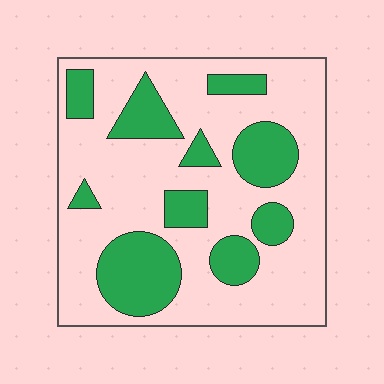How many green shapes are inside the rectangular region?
10.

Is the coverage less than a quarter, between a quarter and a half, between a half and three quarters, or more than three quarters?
Between a quarter and a half.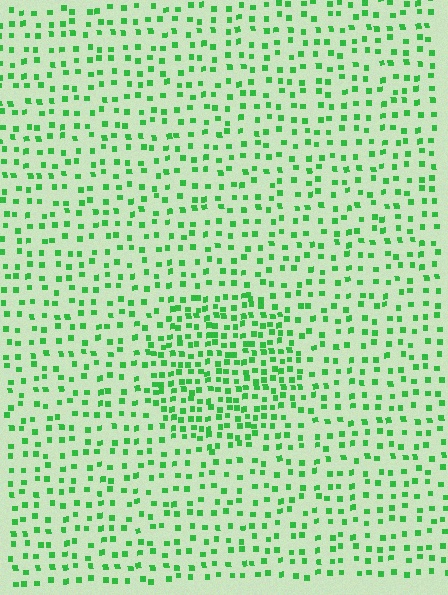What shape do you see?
I see a circle.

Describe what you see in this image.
The image contains small green elements arranged at two different densities. A circle-shaped region is visible where the elements are more densely packed than the surrounding area.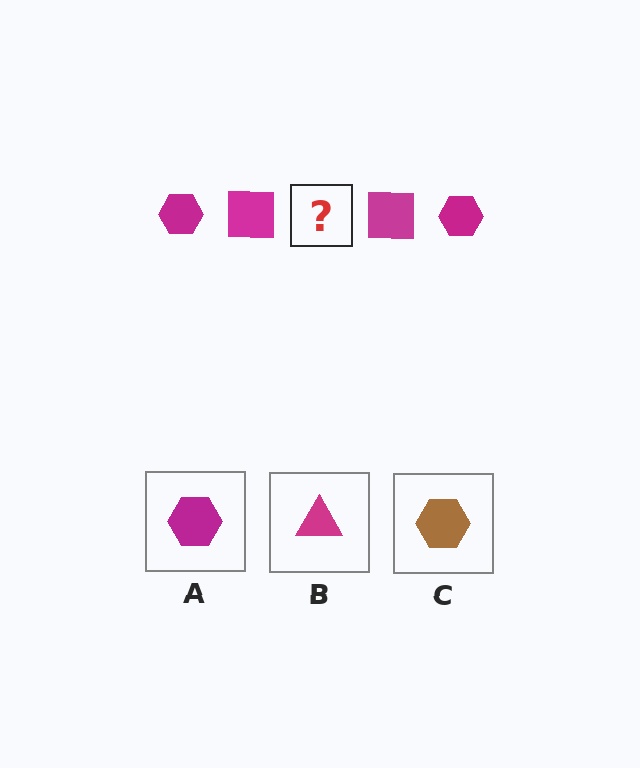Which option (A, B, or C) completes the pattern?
A.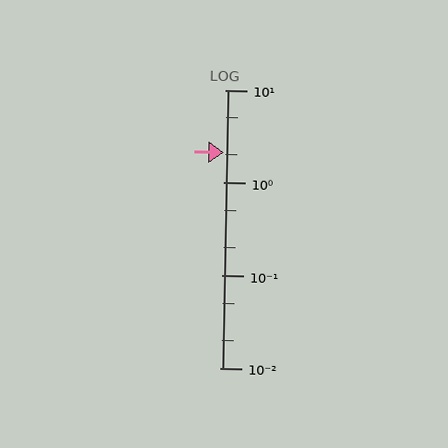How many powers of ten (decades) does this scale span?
The scale spans 3 decades, from 0.01 to 10.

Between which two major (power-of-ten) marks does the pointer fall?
The pointer is between 1 and 10.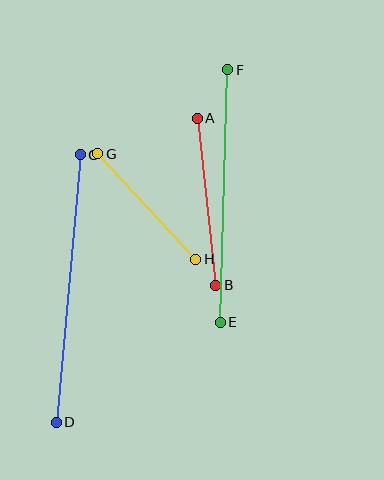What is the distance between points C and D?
The distance is approximately 269 pixels.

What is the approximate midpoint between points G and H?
The midpoint is at approximately (147, 207) pixels.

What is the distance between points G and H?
The distance is approximately 144 pixels.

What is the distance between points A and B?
The distance is approximately 168 pixels.